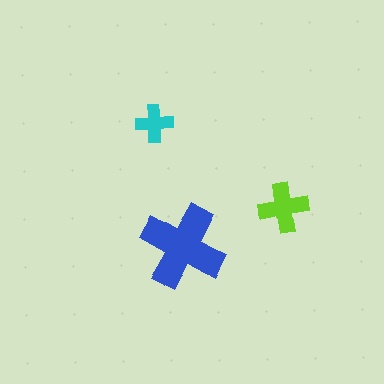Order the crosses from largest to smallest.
the blue one, the lime one, the cyan one.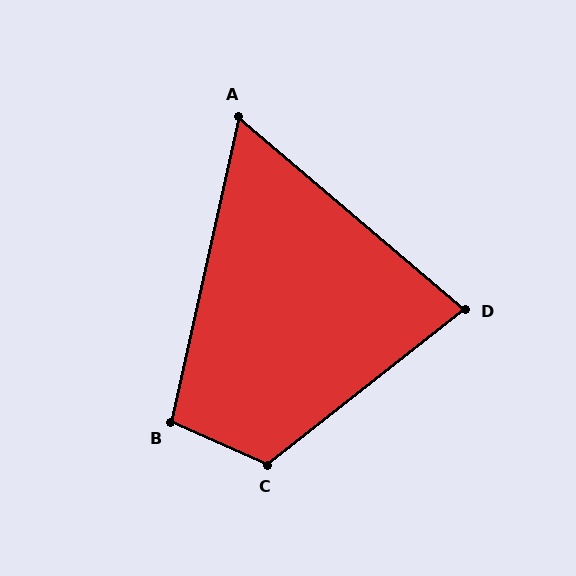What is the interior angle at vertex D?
Approximately 79 degrees (acute).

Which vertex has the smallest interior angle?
A, at approximately 62 degrees.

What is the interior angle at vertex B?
Approximately 101 degrees (obtuse).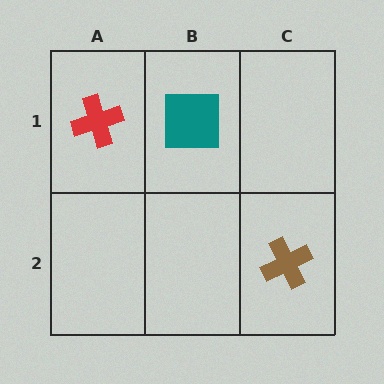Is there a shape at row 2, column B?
No, that cell is empty.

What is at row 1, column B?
A teal square.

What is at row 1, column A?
A red cross.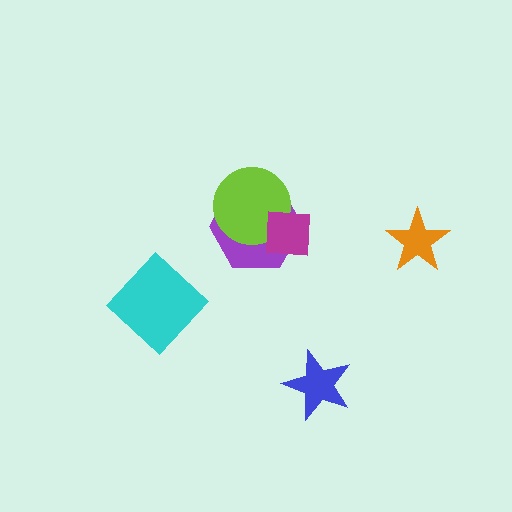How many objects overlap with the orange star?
0 objects overlap with the orange star.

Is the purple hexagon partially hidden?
Yes, it is partially covered by another shape.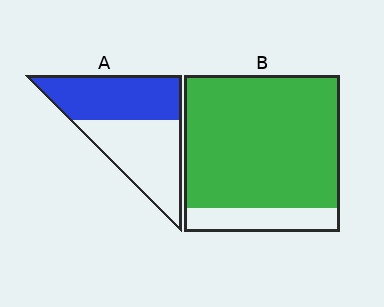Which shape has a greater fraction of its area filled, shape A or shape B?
Shape B.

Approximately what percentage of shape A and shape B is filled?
A is approximately 50% and B is approximately 85%.